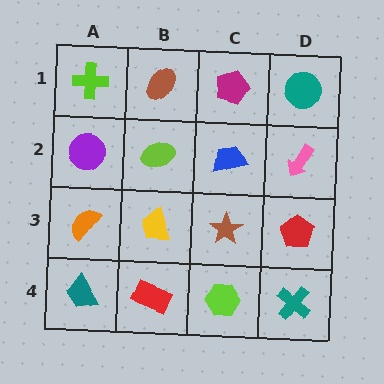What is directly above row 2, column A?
A lime cross.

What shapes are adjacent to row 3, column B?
A lime ellipse (row 2, column B), a red rectangle (row 4, column B), an orange semicircle (row 3, column A), a brown star (row 3, column C).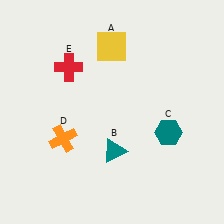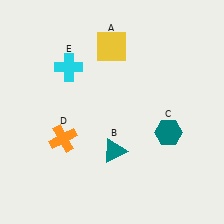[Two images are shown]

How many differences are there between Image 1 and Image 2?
There is 1 difference between the two images.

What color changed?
The cross (E) changed from red in Image 1 to cyan in Image 2.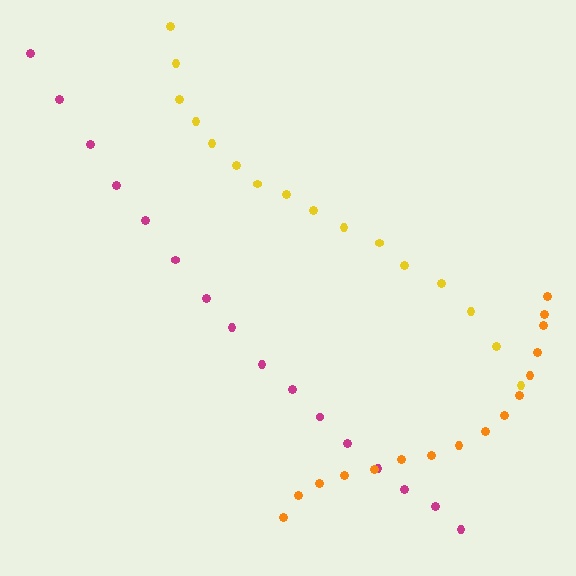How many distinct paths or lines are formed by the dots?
There are 3 distinct paths.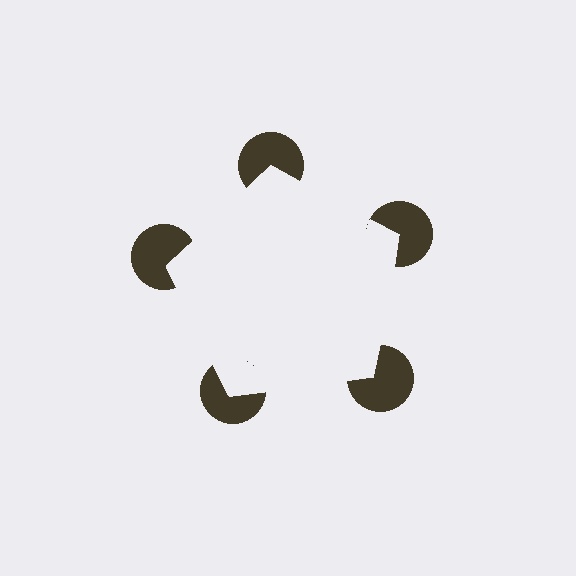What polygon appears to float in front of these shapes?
An illusory pentagon — its edges are inferred from the aligned wedge cuts in the pac-man discs, not physically drawn.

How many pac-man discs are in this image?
There are 5 — one at each vertex of the illusory pentagon.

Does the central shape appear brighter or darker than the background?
It typically appears slightly brighter than the background, even though no actual brightness change is drawn.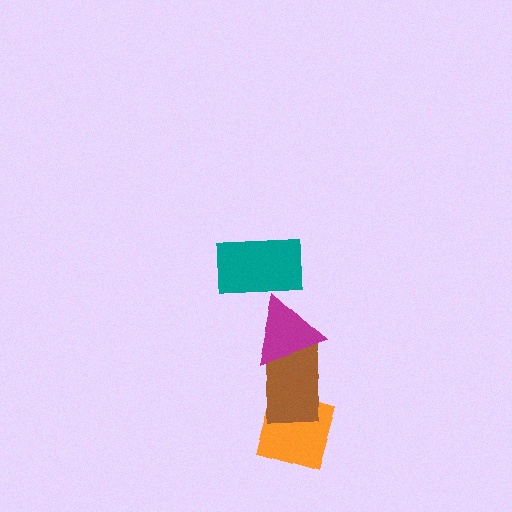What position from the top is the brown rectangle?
The brown rectangle is 3rd from the top.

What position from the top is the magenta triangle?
The magenta triangle is 2nd from the top.